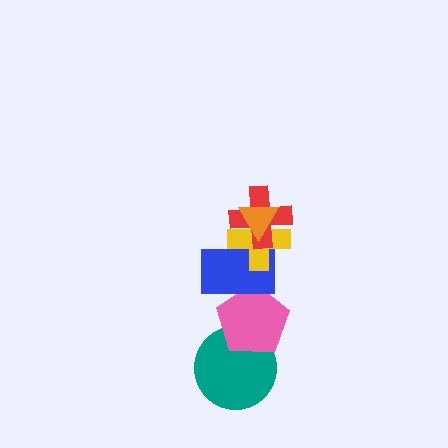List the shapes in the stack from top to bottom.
From top to bottom: the orange triangle, the red cross, the yellow cross, the blue rectangle, the pink pentagon, the teal circle.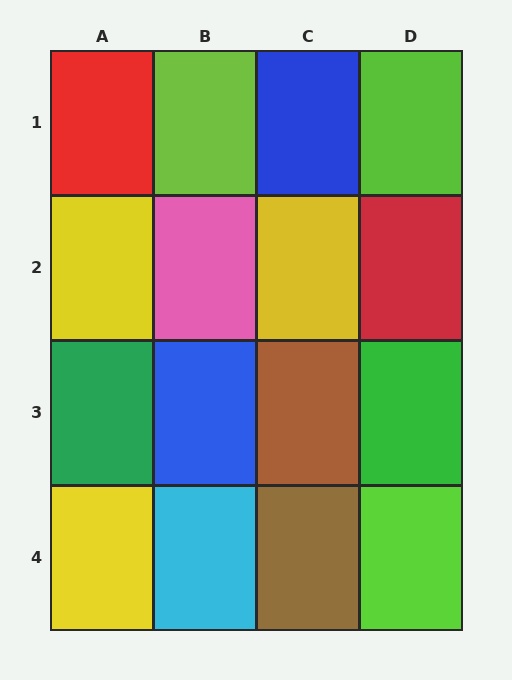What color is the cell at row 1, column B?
Lime.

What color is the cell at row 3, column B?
Blue.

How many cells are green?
2 cells are green.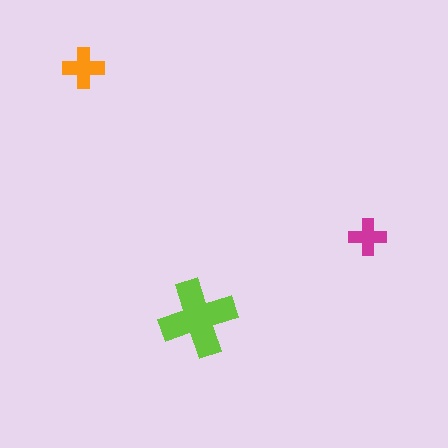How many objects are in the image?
There are 3 objects in the image.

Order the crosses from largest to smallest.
the lime one, the orange one, the magenta one.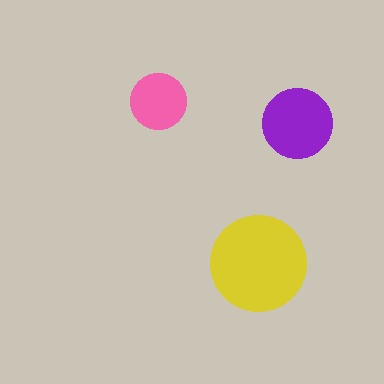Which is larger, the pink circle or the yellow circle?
The yellow one.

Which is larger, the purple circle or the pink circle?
The purple one.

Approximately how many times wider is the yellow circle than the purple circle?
About 1.5 times wider.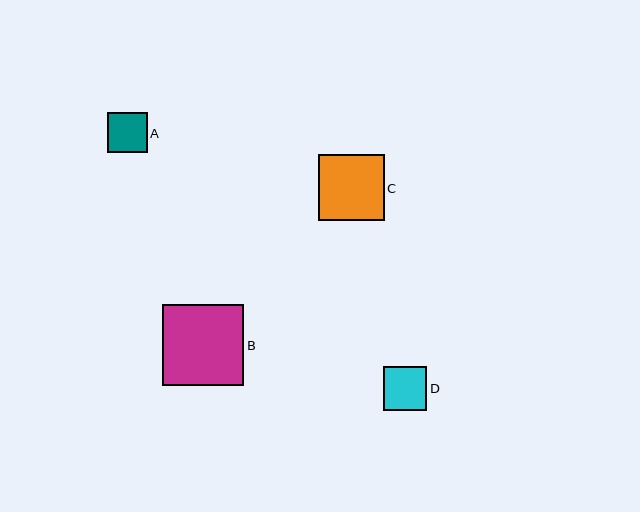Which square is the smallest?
Square A is the smallest with a size of approximately 40 pixels.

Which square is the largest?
Square B is the largest with a size of approximately 82 pixels.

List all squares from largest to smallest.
From largest to smallest: B, C, D, A.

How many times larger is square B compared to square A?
Square B is approximately 2.0 times the size of square A.